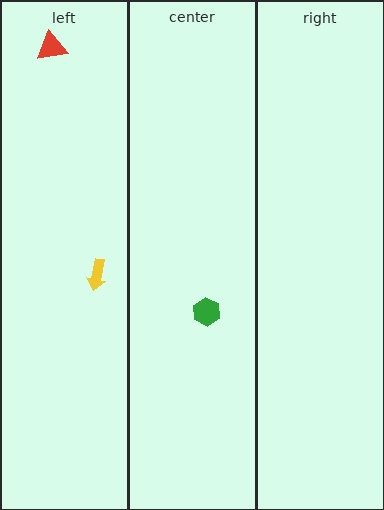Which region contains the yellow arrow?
The left region.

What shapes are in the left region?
The red triangle, the yellow arrow.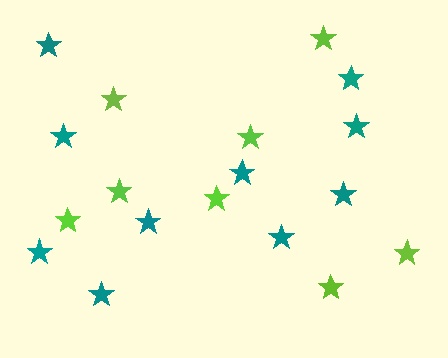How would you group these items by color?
There are 2 groups: one group of lime stars (8) and one group of teal stars (10).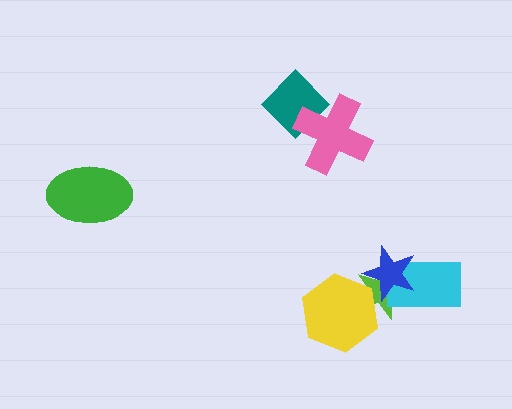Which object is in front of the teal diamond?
The pink cross is in front of the teal diamond.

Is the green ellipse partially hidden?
No, no other shape covers it.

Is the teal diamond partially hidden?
Yes, it is partially covered by another shape.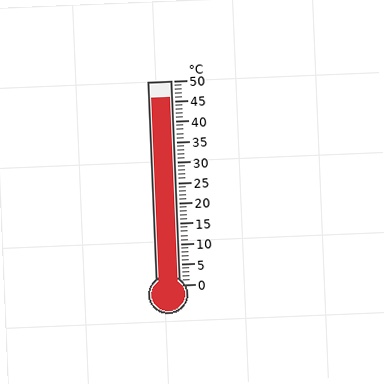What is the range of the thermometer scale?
The thermometer scale ranges from 0°C to 50°C.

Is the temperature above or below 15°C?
The temperature is above 15°C.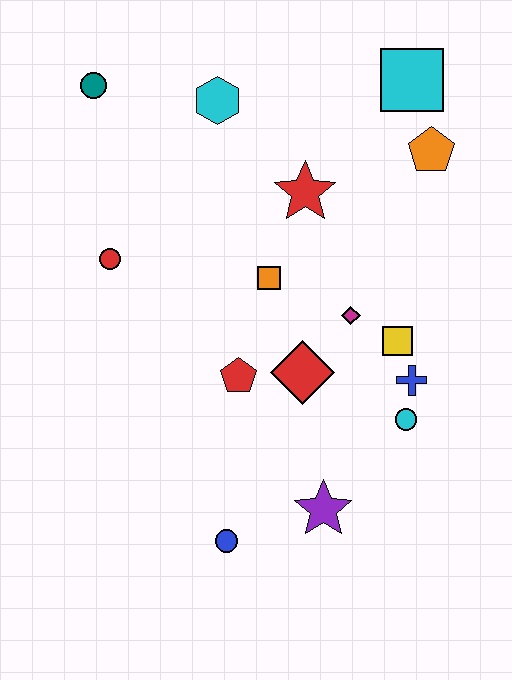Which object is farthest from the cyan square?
The blue circle is farthest from the cyan square.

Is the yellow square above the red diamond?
Yes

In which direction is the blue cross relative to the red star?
The blue cross is below the red star.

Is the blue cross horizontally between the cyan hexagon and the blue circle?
No